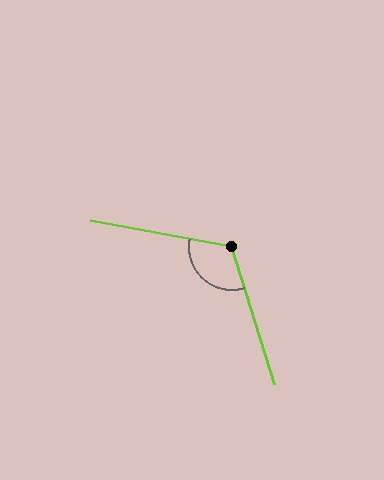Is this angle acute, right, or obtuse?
It is obtuse.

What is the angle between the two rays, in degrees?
Approximately 117 degrees.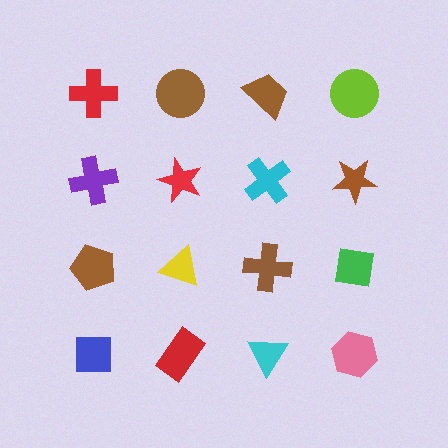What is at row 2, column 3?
A cyan cross.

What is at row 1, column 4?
A lime circle.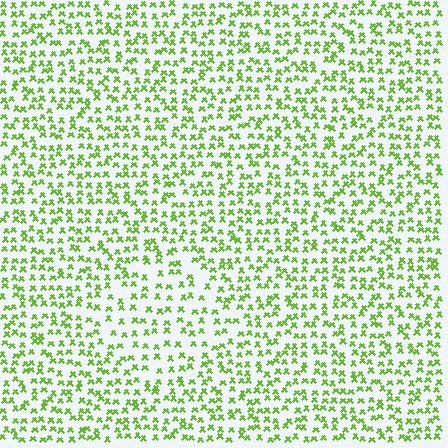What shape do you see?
I see a diamond.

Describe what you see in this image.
The image contains small lime elements arranged at two different densities. A diamond-shaped region is visible where the elements are less densely packed than the surrounding area.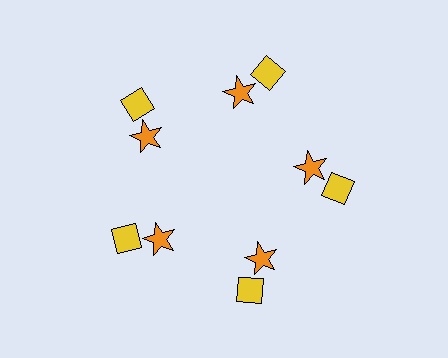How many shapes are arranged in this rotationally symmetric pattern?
There are 10 shapes, arranged in 5 groups of 2.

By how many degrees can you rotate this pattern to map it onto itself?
The pattern maps onto itself every 72 degrees of rotation.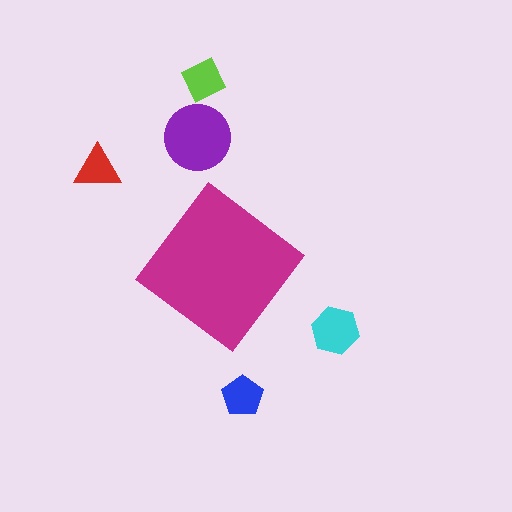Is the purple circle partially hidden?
No, the purple circle is fully visible.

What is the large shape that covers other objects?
A magenta diamond.